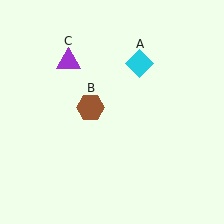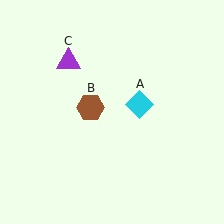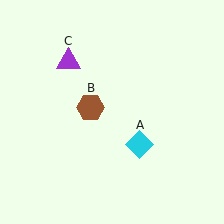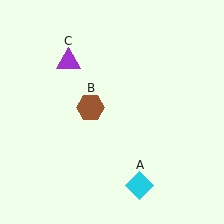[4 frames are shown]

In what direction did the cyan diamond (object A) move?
The cyan diamond (object A) moved down.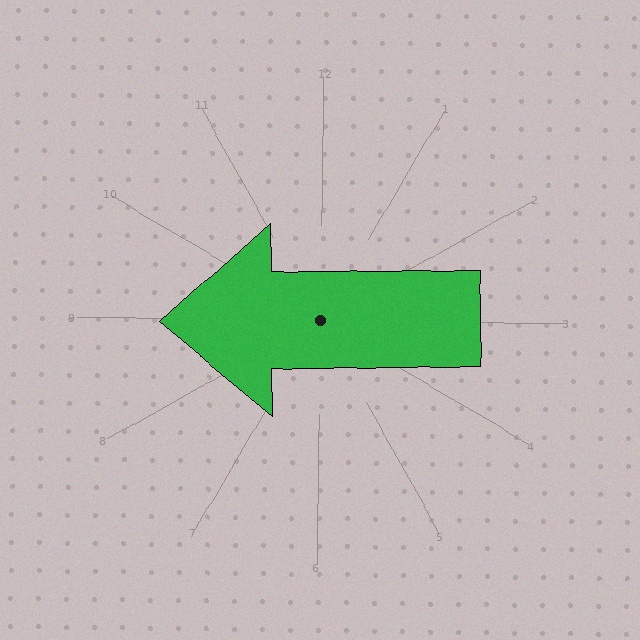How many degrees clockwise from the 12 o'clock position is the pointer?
Approximately 269 degrees.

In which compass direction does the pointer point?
West.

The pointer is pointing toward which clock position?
Roughly 9 o'clock.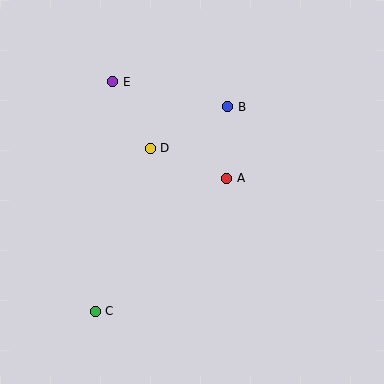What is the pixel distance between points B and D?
The distance between B and D is 88 pixels.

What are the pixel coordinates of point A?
Point A is at (227, 178).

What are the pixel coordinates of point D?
Point D is at (150, 148).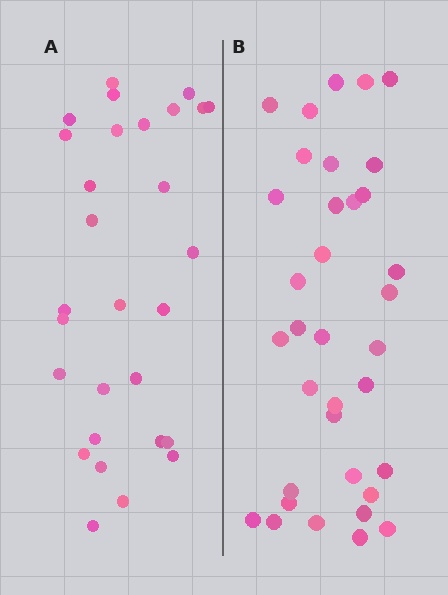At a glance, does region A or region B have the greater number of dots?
Region B (the right region) has more dots.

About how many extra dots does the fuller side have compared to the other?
Region B has about 6 more dots than region A.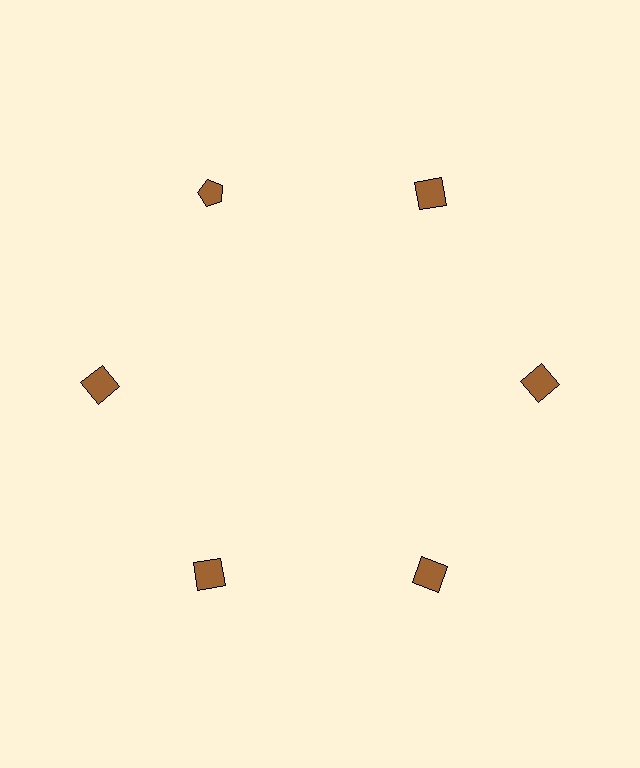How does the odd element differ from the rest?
It has a different shape: pentagon instead of square.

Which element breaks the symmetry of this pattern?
The brown pentagon at roughly the 11 o'clock position breaks the symmetry. All other shapes are brown squares.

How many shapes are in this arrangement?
There are 6 shapes arranged in a ring pattern.